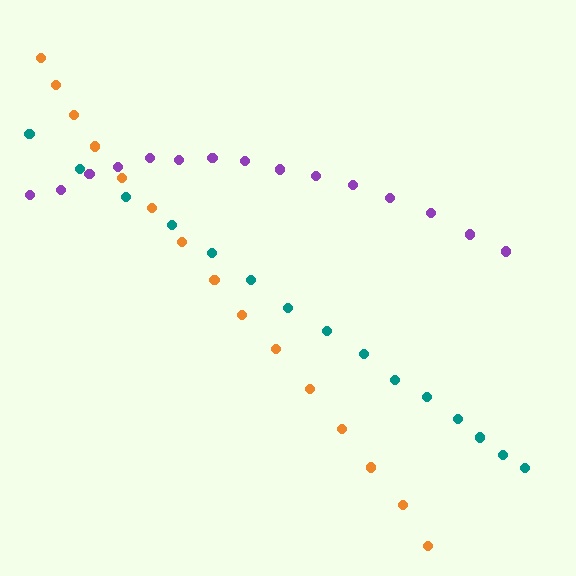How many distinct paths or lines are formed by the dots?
There are 3 distinct paths.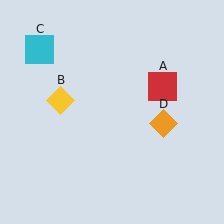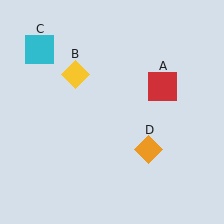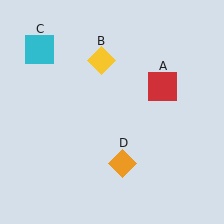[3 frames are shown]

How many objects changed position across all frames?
2 objects changed position: yellow diamond (object B), orange diamond (object D).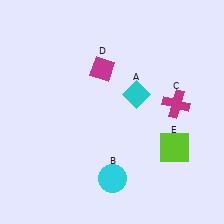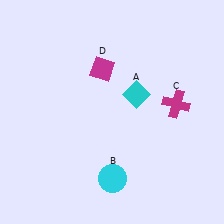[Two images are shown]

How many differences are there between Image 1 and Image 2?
There is 1 difference between the two images.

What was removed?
The lime square (E) was removed in Image 2.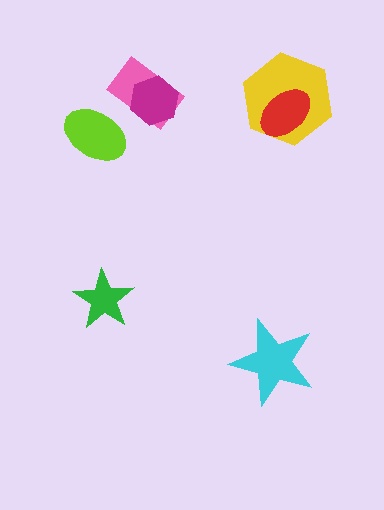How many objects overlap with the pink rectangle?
1 object overlaps with the pink rectangle.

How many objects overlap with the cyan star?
0 objects overlap with the cyan star.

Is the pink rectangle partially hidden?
Yes, it is partially covered by another shape.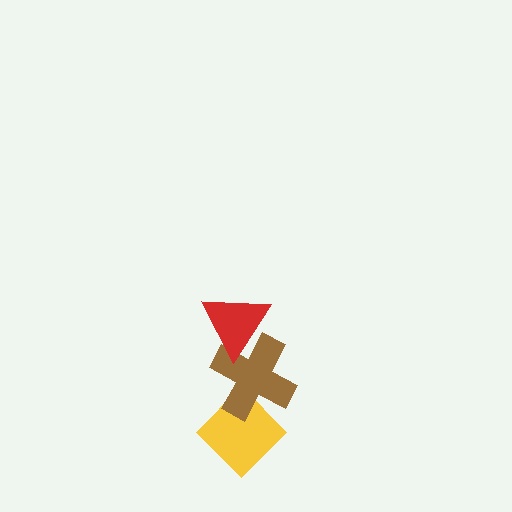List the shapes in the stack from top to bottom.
From top to bottom: the red triangle, the brown cross, the yellow diamond.